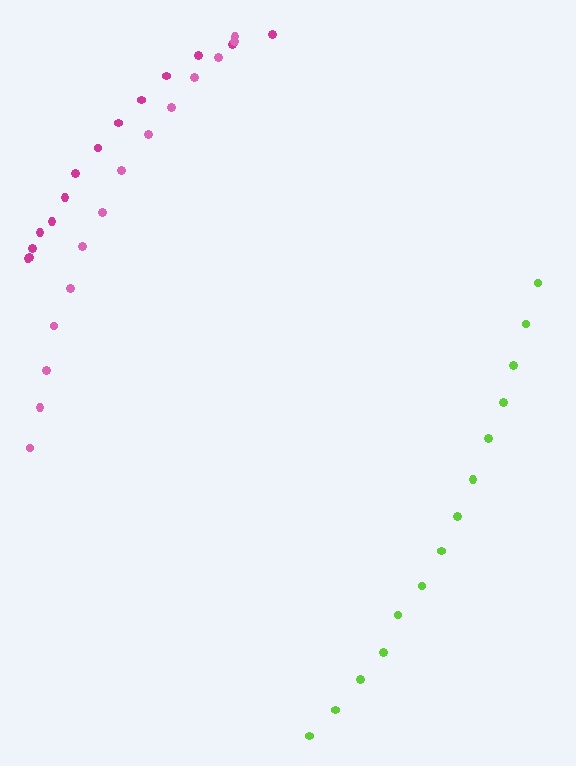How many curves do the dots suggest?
There are 3 distinct paths.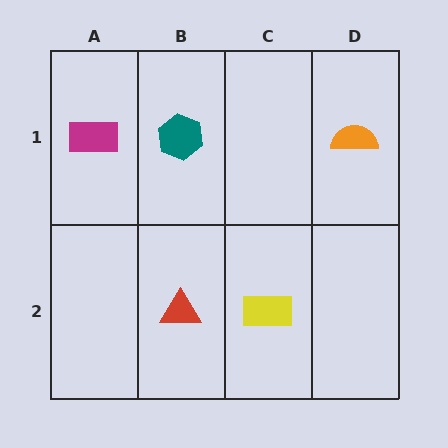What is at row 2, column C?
A yellow rectangle.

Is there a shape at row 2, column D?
No, that cell is empty.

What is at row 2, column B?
A red triangle.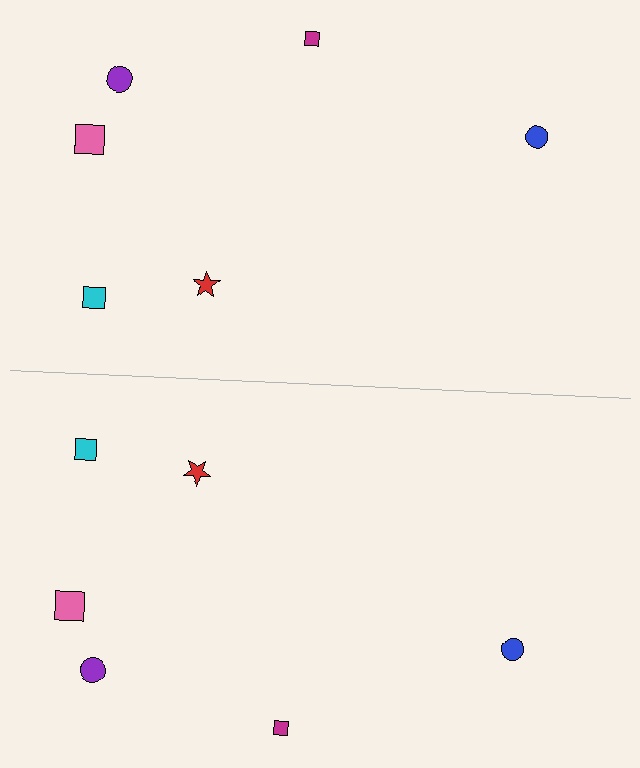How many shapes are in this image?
There are 12 shapes in this image.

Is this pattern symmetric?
Yes, this pattern has bilateral (reflection) symmetry.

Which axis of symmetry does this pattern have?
The pattern has a horizontal axis of symmetry running through the center of the image.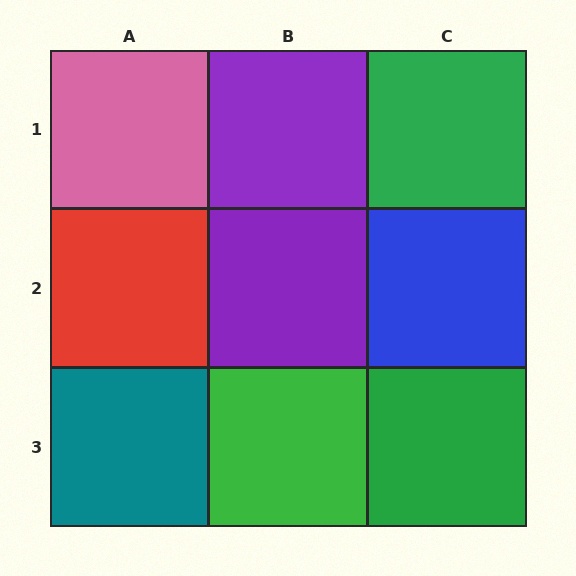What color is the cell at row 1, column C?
Green.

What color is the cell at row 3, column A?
Teal.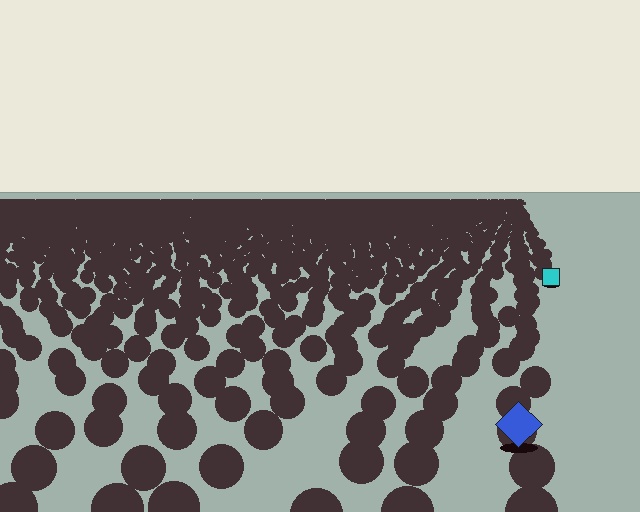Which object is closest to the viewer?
The blue diamond is closest. The texture marks near it are larger and more spread out.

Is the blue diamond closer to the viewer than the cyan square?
Yes. The blue diamond is closer — you can tell from the texture gradient: the ground texture is coarser near it.